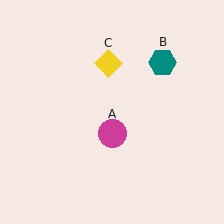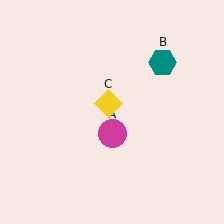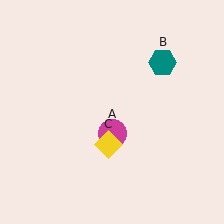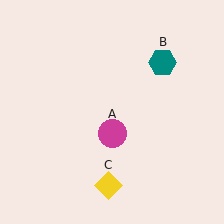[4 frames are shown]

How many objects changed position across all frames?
1 object changed position: yellow diamond (object C).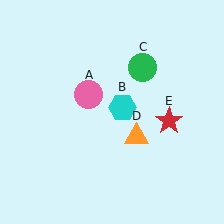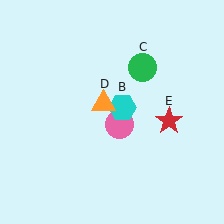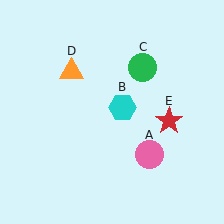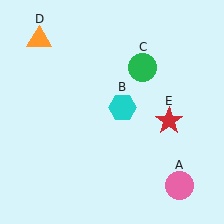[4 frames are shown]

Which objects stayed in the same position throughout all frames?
Cyan hexagon (object B) and green circle (object C) and red star (object E) remained stationary.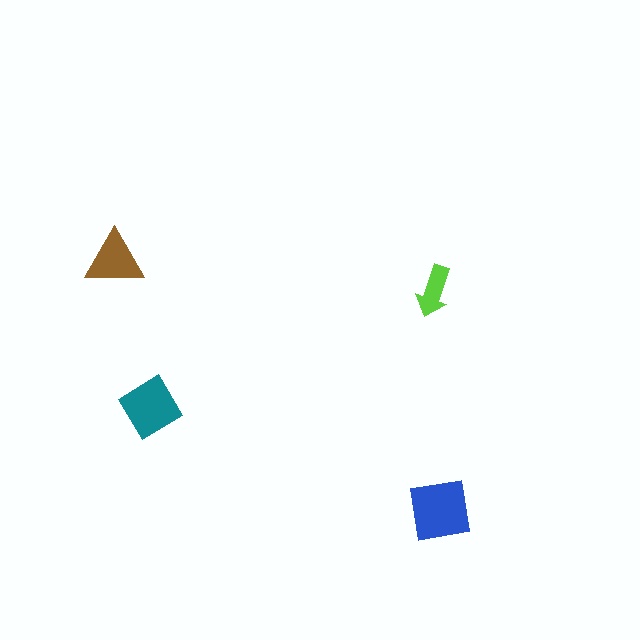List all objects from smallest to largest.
The lime arrow, the brown triangle, the teal diamond, the blue square.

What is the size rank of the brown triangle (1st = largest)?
3rd.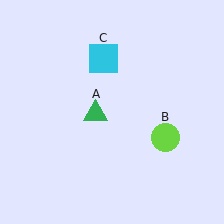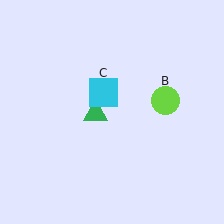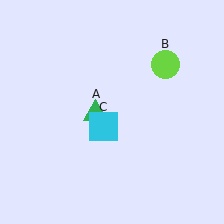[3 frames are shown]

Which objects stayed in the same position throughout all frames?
Green triangle (object A) remained stationary.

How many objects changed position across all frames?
2 objects changed position: lime circle (object B), cyan square (object C).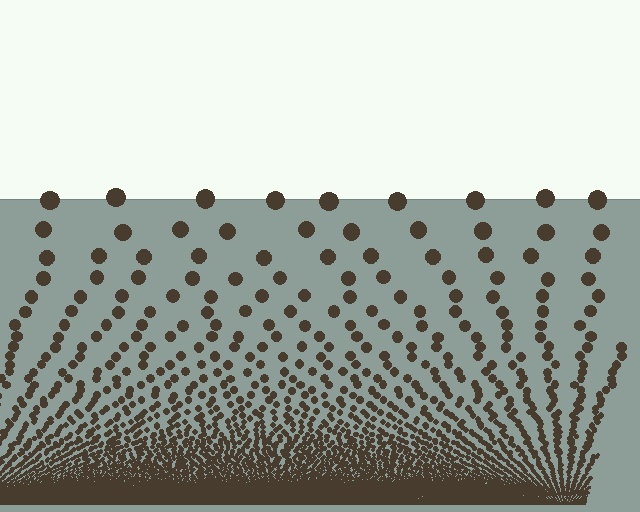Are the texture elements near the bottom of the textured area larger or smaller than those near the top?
Smaller. The gradient is inverted — elements near the bottom are smaller and denser.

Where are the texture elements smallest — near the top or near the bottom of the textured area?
Near the bottom.